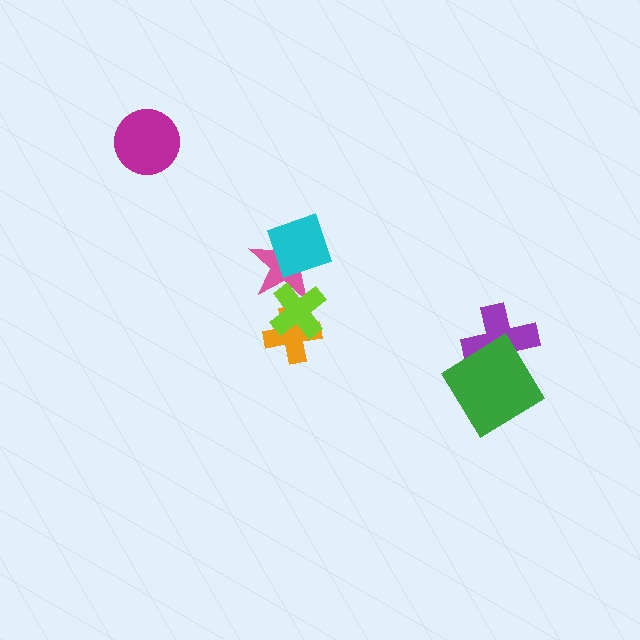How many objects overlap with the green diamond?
1 object overlaps with the green diamond.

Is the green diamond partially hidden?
No, no other shape covers it.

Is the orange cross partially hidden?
Yes, it is partially covered by another shape.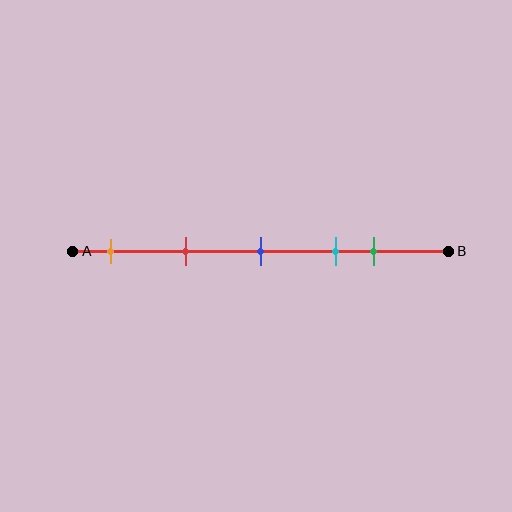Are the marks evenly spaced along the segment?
No, the marks are not evenly spaced.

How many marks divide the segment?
There are 5 marks dividing the segment.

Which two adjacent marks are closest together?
The cyan and green marks are the closest adjacent pair.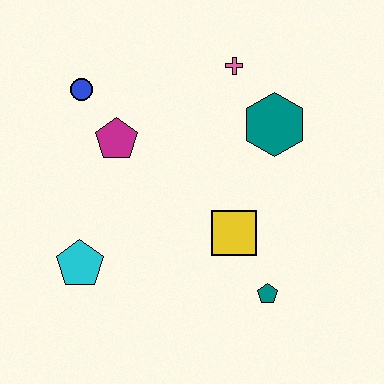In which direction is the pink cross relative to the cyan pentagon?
The pink cross is above the cyan pentagon.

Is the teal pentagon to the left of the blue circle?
No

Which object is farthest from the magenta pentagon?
The teal pentagon is farthest from the magenta pentagon.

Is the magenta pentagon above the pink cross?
No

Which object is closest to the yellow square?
The teal pentagon is closest to the yellow square.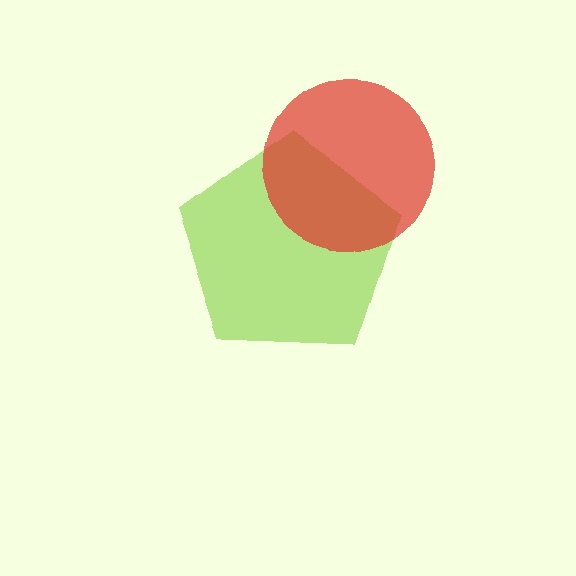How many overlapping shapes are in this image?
There are 2 overlapping shapes in the image.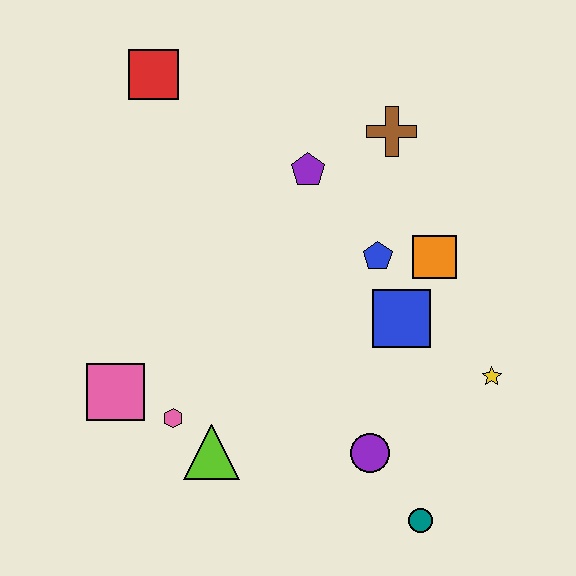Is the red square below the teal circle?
No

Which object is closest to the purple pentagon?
The brown cross is closest to the purple pentagon.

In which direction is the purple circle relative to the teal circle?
The purple circle is above the teal circle.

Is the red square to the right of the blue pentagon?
No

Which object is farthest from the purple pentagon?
The teal circle is farthest from the purple pentagon.